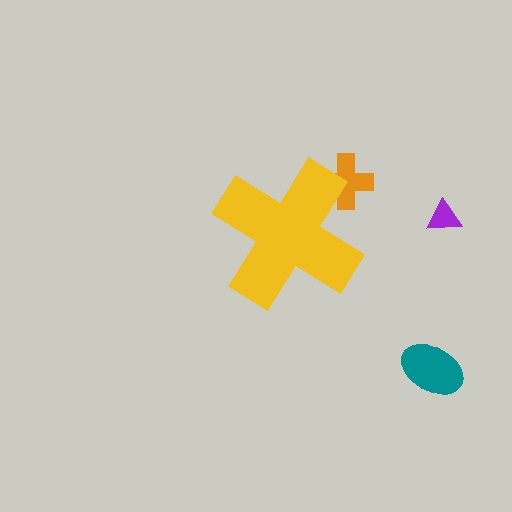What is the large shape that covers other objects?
A yellow cross.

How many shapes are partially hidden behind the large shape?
1 shape is partially hidden.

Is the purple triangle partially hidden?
No, the purple triangle is fully visible.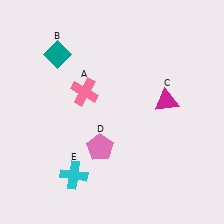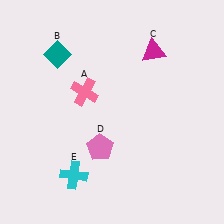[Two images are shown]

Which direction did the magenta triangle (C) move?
The magenta triangle (C) moved up.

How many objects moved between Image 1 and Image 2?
1 object moved between the two images.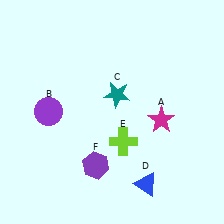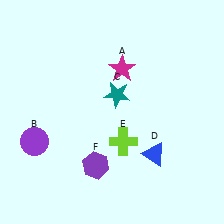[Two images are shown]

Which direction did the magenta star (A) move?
The magenta star (A) moved up.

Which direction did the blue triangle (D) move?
The blue triangle (D) moved up.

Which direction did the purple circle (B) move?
The purple circle (B) moved down.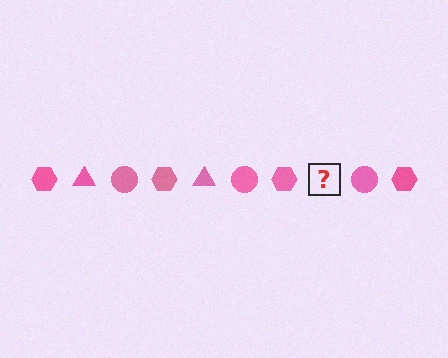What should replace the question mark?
The question mark should be replaced with a pink triangle.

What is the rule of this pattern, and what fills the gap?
The rule is that the pattern cycles through hexagon, triangle, circle shapes in pink. The gap should be filled with a pink triangle.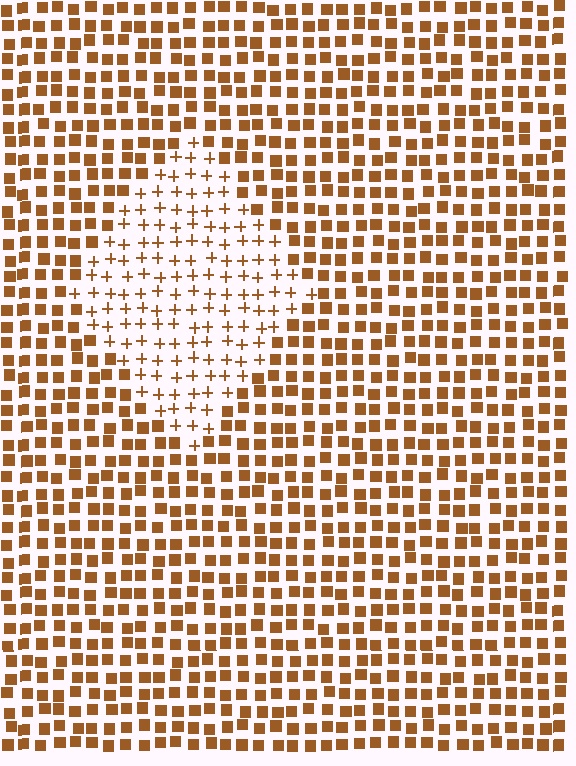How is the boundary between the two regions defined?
The boundary is defined by a change in element shape: plus signs inside vs. squares outside. All elements share the same color and spacing.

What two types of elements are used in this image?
The image uses plus signs inside the diamond region and squares outside it.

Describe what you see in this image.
The image is filled with small brown elements arranged in a uniform grid. A diamond-shaped region contains plus signs, while the surrounding area contains squares. The boundary is defined purely by the change in element shape.